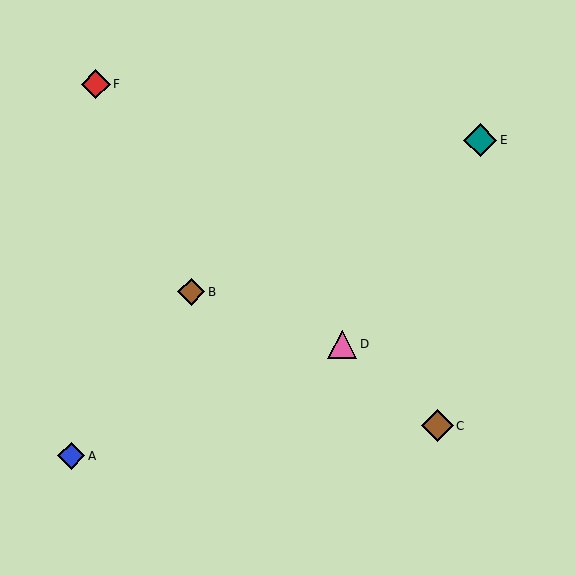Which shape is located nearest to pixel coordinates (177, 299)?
The brown diamond (labeled B) at (191, 292) is nearest to that location.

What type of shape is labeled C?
Shape C is a brown diamond.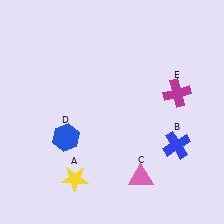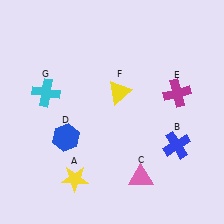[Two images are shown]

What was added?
A yellow triangle (F), a cyan cross (G) were added in Image 2.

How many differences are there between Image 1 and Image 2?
There are 2 differences between the two images.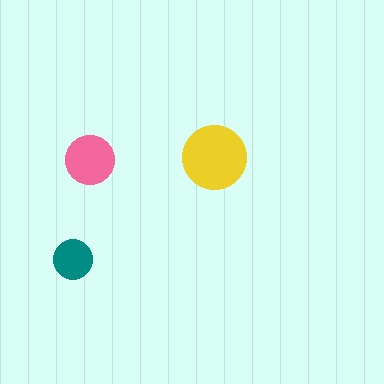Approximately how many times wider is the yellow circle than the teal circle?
About 1.5 times wider.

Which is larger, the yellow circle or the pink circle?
The yellow one.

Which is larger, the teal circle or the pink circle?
The pink one.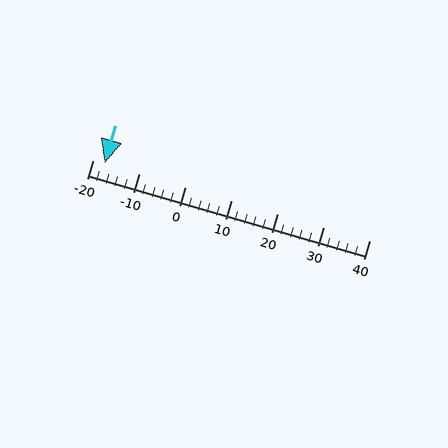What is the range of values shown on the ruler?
The ruler shows values from -20 to 40.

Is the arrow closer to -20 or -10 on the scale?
The arrow is closer to -20.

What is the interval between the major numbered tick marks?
The major tick marks are spaced 10 units apart.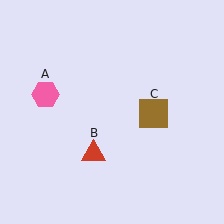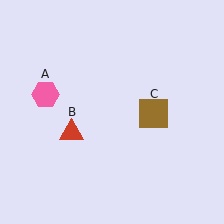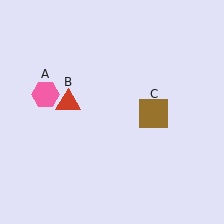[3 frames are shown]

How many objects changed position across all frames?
1 object changed position: red triangle (object B).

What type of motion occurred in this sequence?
The red triangle (object B) rotated clockwise around the center of the scene.